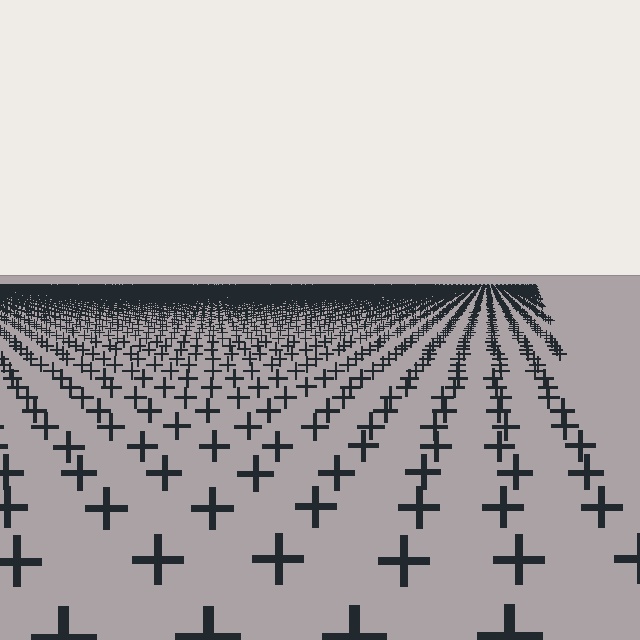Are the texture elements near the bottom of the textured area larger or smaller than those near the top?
Larger. Near the bottom, elements are closer to the viewer and appear at a bigger on-screen size.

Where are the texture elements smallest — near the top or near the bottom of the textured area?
Near the top.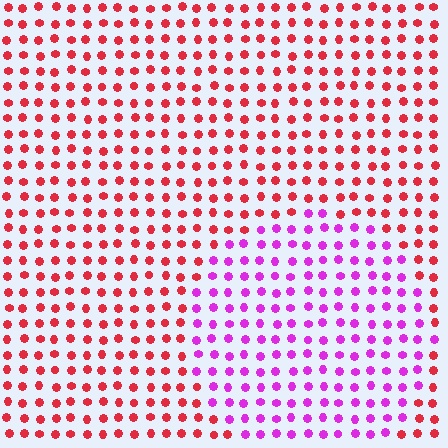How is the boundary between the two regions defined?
The boundary is defined purely by a slight shift in hue (about 55 degrees). Spacing, size, and orientation are identical on both sides.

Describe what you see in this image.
The image is filled with small red elements in a uniform arrangement. A circle-shaped region is visible where the elements are tinted to a slightly different hue, forming a subtle color boundary.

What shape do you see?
I see a circle.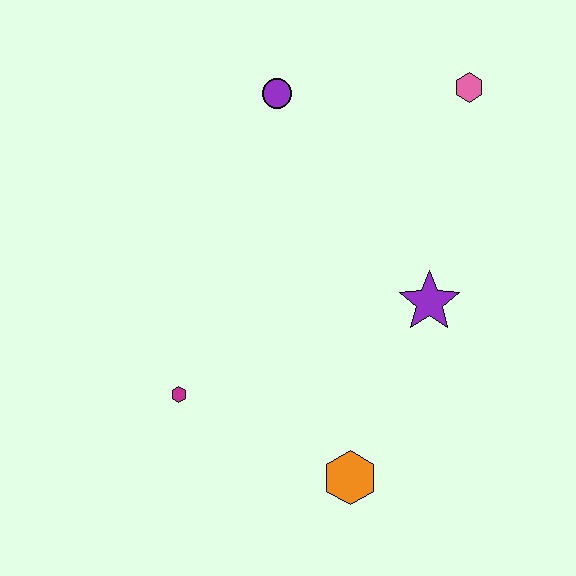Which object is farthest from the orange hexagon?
The pink hexagon is farthest from the orange hexagon.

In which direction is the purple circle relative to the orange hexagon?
The purple circle is above the orange hexagon.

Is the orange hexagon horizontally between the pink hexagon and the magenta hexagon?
Yes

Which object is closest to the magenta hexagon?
The orange hexagon is closest to the magenta hexagon.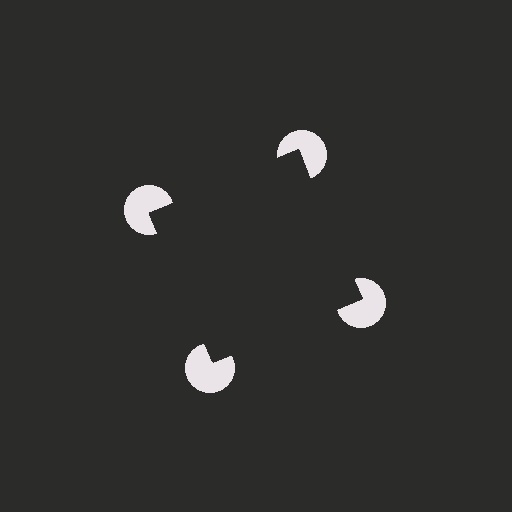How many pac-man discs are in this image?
There are 4 — one at each vertex of the illusory square.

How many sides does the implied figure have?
4 sides.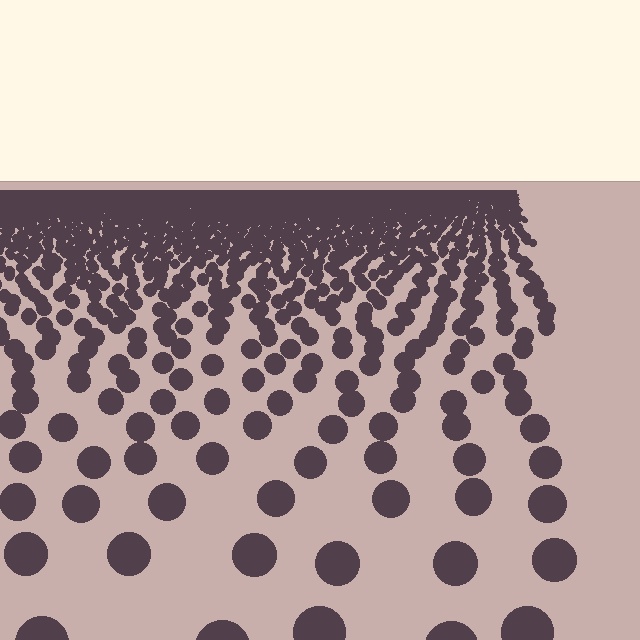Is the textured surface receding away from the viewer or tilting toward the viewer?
The surface is receding away from the viewer. Texture elements get smaller and denser toward the top.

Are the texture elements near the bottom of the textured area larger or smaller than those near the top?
Larger. Near the bottom, elements are closer to the viewer and appear at a bigger on-screen size.